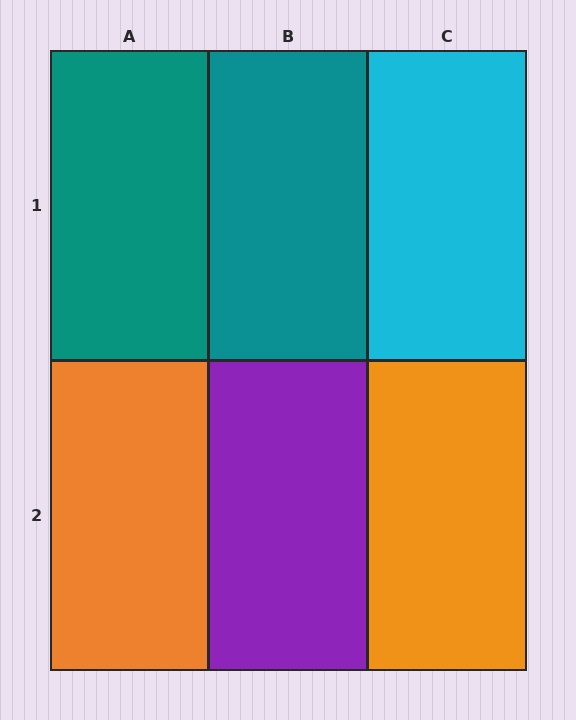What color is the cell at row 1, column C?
Cyan.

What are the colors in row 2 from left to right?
Orange, purple, orange.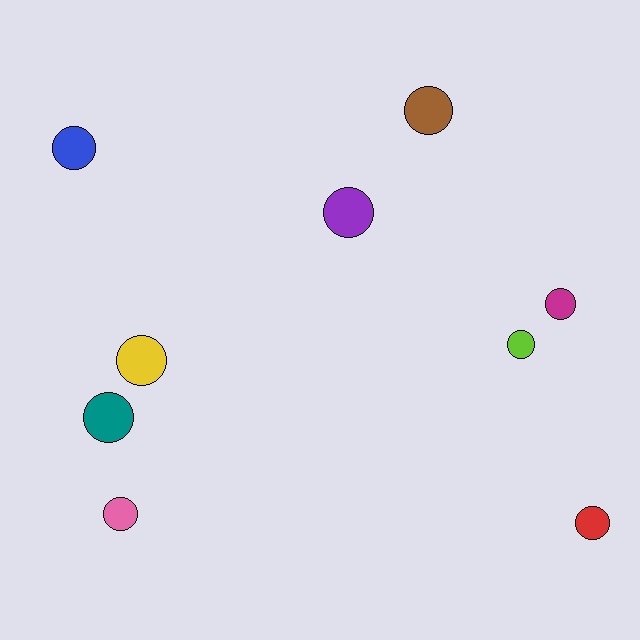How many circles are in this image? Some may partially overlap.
There are 9 circles.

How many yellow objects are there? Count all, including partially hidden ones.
There is 1 yellow object.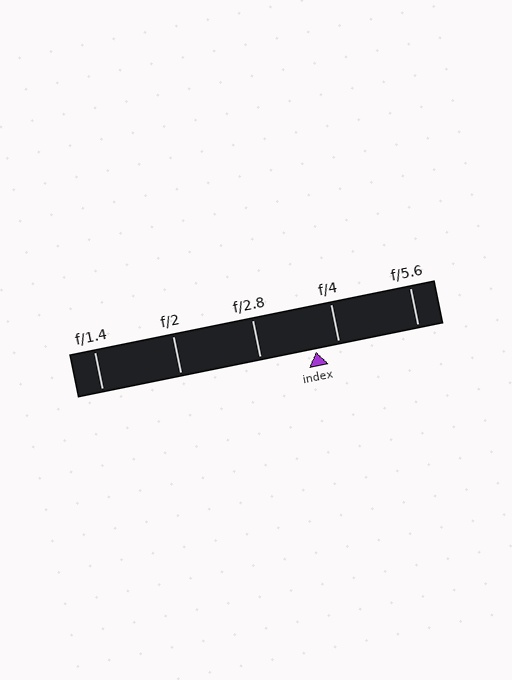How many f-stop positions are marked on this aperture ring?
There are 5 f-stop positions marked.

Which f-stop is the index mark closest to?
The index mark is closest to f/4.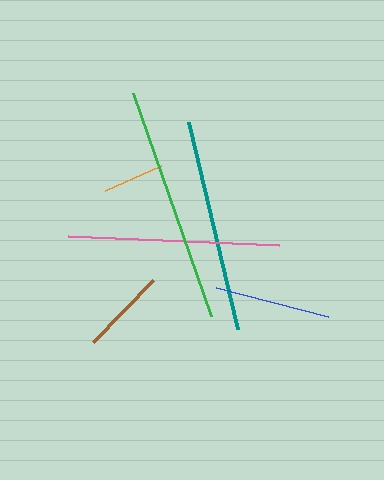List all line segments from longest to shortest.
From longest to shortest: green, teal, pink, blue, brown, orange.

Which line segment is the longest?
The green line is the longest at approximately 236 pixels.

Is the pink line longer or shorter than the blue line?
The pink line is longer than the blue line.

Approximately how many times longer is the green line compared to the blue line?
The green line is approximately 2.0 times the length of the blue line.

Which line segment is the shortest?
The orange line is the shortest at approximately 62 pixels.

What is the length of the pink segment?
The pink segment is approximately 212 pixels long.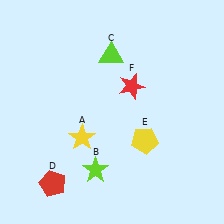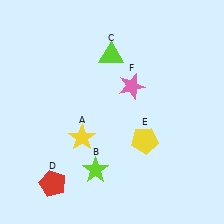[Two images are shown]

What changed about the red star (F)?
In Image 1, F is red. In Image 2, it changed to pink.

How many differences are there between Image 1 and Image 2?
There is 1 difference between the two images.